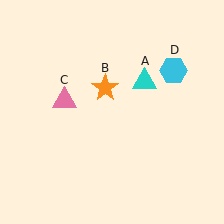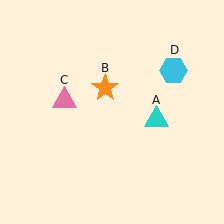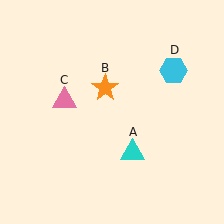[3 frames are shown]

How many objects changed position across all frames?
1 object changed position: cyan triangle (object A).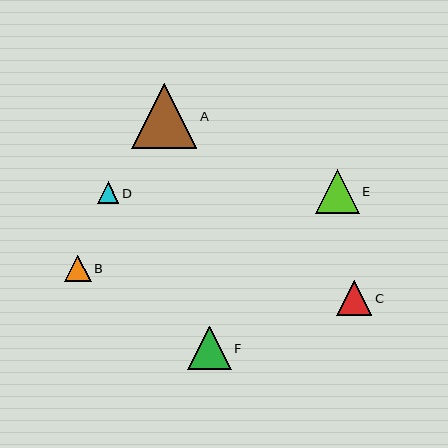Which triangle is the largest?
Triangle A is the largest with a size of approximately 65 pixels.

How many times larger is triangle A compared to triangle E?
Triangle A is approximately 1.5 times the size of triangle E.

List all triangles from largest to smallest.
From largest to smallest: A, E, F, C, B, D.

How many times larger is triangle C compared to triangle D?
Triangle C is approximately 1.7 times the size of triangle D.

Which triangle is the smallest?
Triangle D is the smallest with a size of approximately 21 pixels.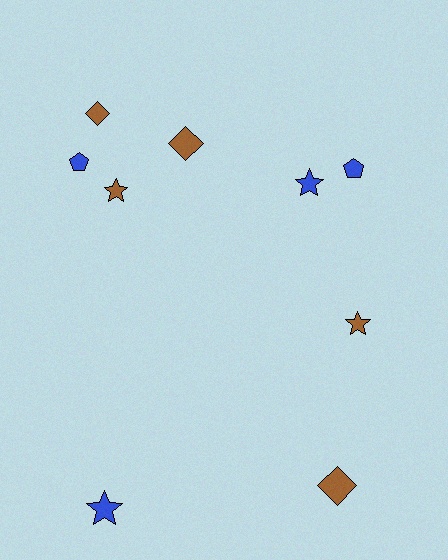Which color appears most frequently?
Brown, with 5 objects.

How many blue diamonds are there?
There are no blue diamonds.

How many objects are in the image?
There are 9 objects.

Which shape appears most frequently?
Star, with 4 objects.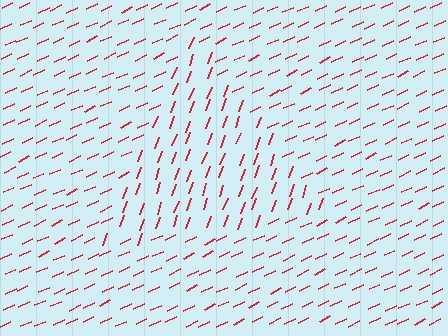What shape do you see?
I see a triangle.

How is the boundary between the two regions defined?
The boundary is defined purely by a change in line orientation (approximately 45 degrees difference). All lines are the same color and thickness.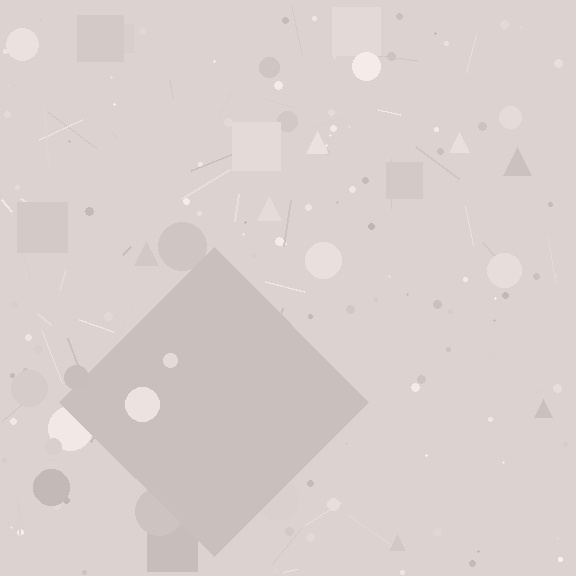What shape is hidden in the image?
A diamond is hidden in the image.